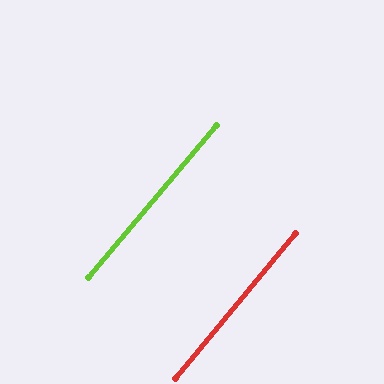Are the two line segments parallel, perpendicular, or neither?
Parallel — their directions differ by only 0.3°.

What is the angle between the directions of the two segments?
Approximately 0 degrees.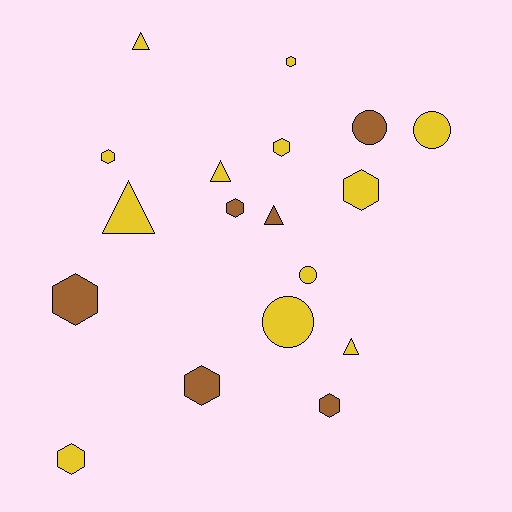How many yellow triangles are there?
There are 4 yellow triangles.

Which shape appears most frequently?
Hexagon, with 9 objects.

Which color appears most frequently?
Yellow, with 12 objects.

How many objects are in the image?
There are 18 objects.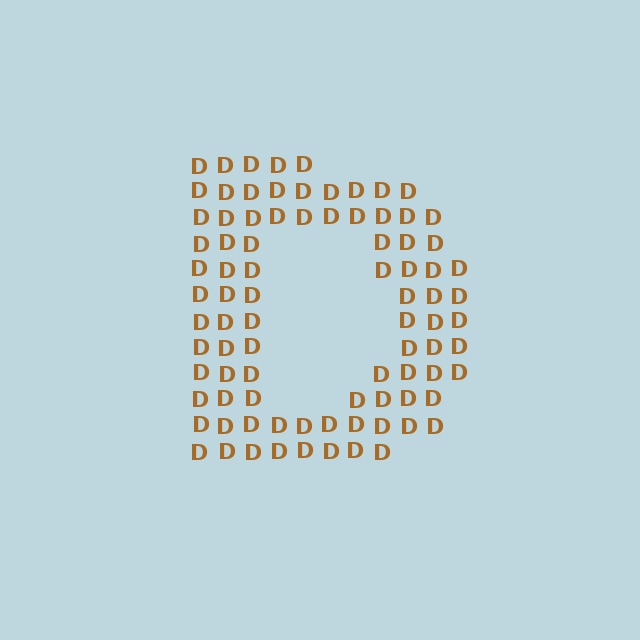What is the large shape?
The large shape is the letter D.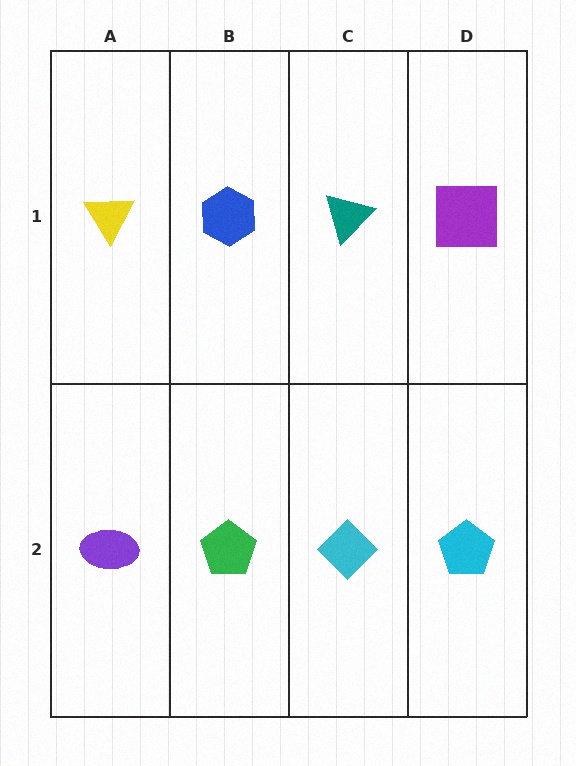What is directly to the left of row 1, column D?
A teal triangle.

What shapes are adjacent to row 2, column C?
A teal triangle (row 1, column C), a green pentagon (row 2, column B), a cyan pentagon (row 2, column D).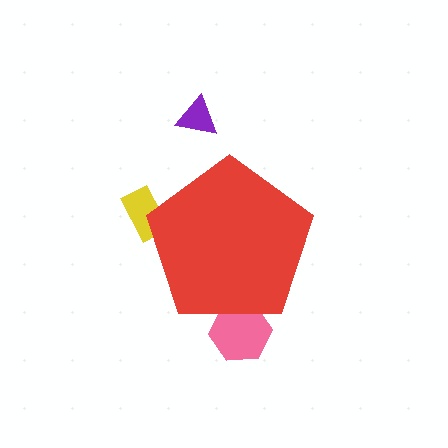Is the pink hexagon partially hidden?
Yes, the pink hexagon is partially hidden behind the red pentagon.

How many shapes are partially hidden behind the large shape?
2 shapes are partially hidden.